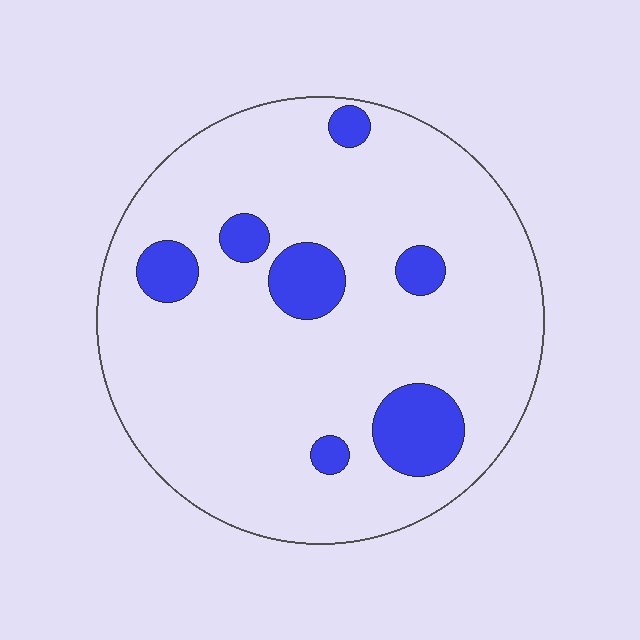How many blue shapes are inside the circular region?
7.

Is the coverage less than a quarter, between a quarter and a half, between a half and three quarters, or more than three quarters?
Less than a quarter.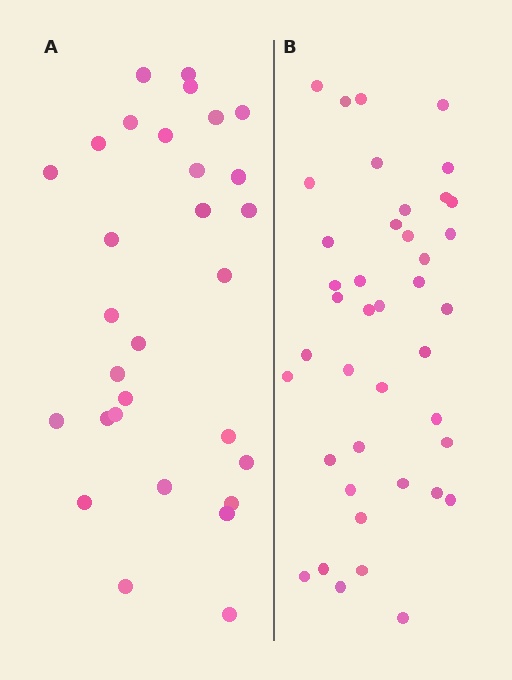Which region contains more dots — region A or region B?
Region B (the right region) has more dots.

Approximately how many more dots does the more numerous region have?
Region B has roughly 12 or so more dots than region A.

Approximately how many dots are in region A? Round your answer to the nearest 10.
About 30 dots.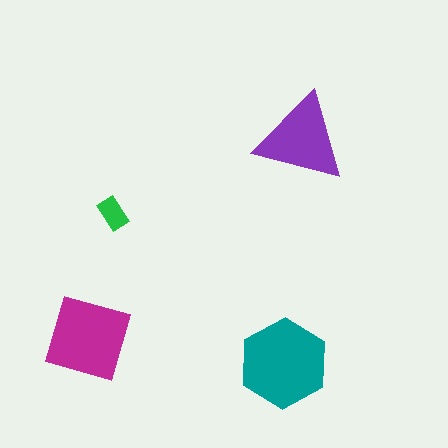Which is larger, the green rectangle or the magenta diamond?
The magenta diamond.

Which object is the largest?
The teal hexagon.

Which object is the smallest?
The green rectangle.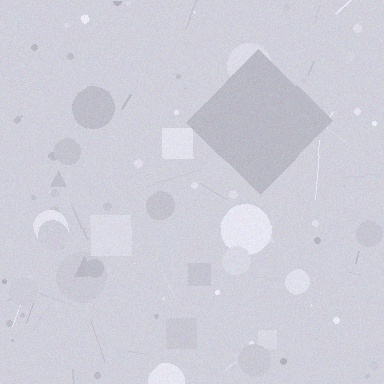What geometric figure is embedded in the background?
A diamond is embedded in the background.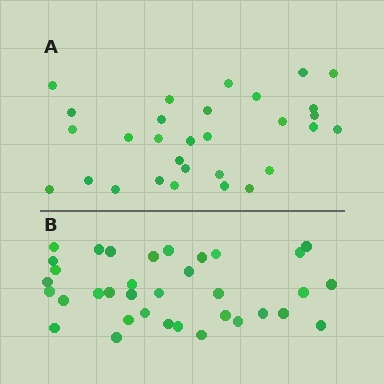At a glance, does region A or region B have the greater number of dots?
Region B (the bottom region) has more dots.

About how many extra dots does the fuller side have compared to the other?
Region B has about 5 more dots than region A.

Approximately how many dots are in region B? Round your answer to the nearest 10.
About 40 dots. (The exact count is 35, which rounds to 40.)